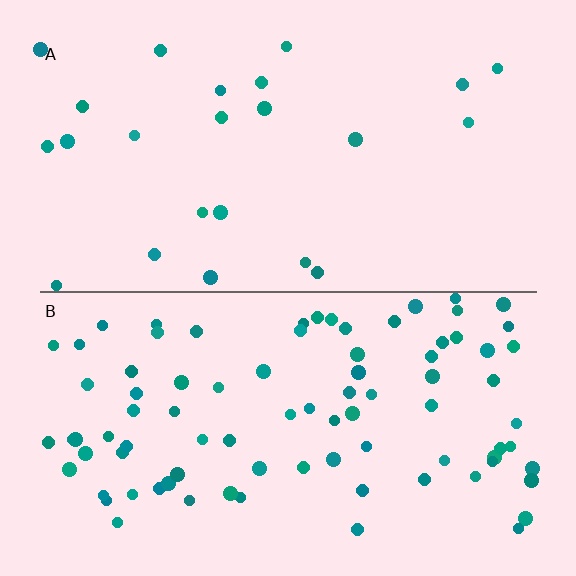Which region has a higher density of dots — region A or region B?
B (the bottom).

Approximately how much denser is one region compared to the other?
Approximately 3.7× — region B over region A.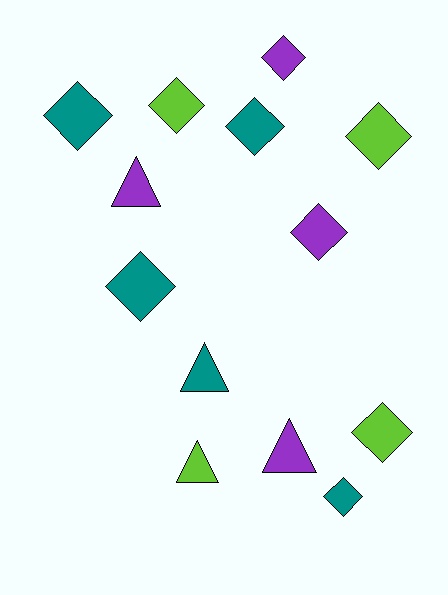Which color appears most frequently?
Teal, with 5 objects.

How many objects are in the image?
There are 13 objects.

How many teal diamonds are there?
There are 4 teal diamonds.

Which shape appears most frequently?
Diamond, with 9 objects.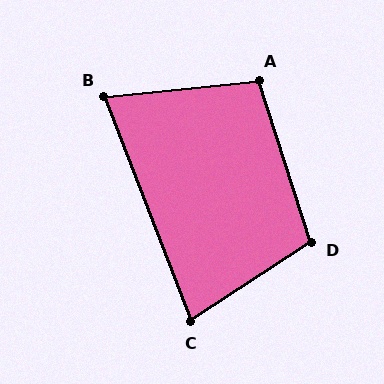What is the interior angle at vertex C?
Approximately 78 degrees (acute).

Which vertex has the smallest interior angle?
B, at approximately 75 degrees.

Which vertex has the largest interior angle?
D, at approximately 105 degrees.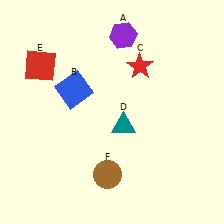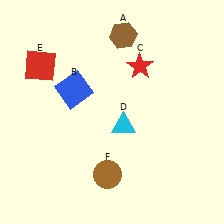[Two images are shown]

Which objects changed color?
A changed from purple to brown. D changed from teal to cyan.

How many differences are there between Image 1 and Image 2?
There are 2 differences between the two images.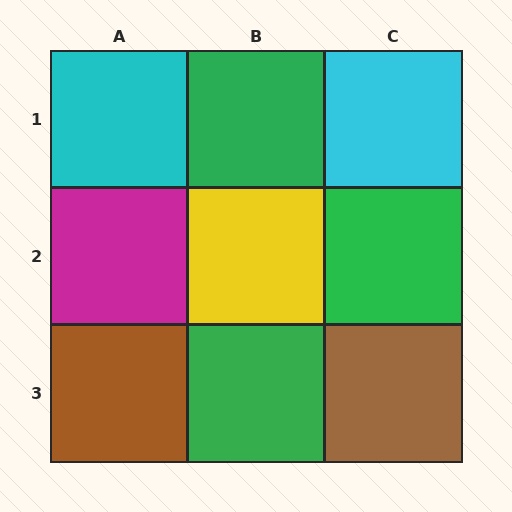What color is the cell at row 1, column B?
Green.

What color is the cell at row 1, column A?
Cyan.